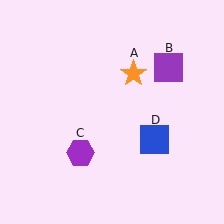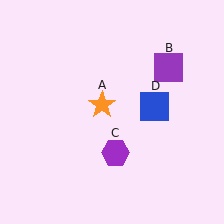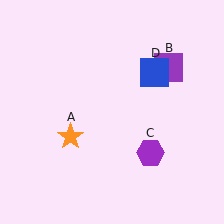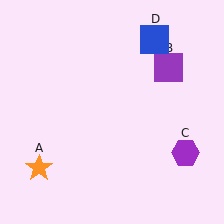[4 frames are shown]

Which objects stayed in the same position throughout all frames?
Purple square (object B) remained stationary.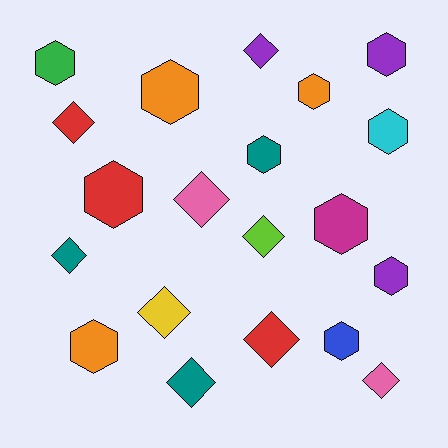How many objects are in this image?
There are 20 objects.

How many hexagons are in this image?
There are 11 hexagons.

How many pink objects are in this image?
There are 2 pink objects.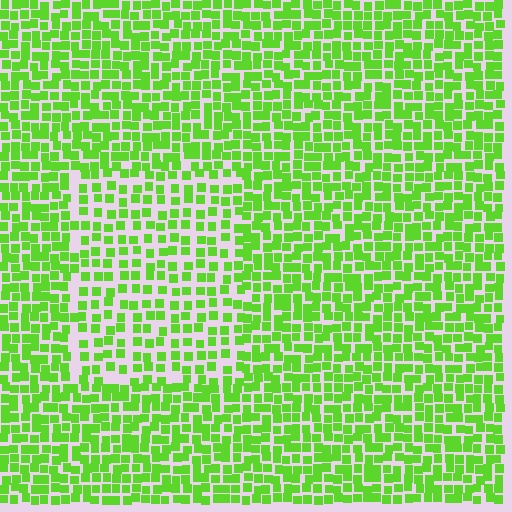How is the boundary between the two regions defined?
The boundary is defined by a change in element density (approximately 1.6x ratio). All elements are the same color, size, and shape.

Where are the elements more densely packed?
The elements are more densely packed outside the rectangle boundary.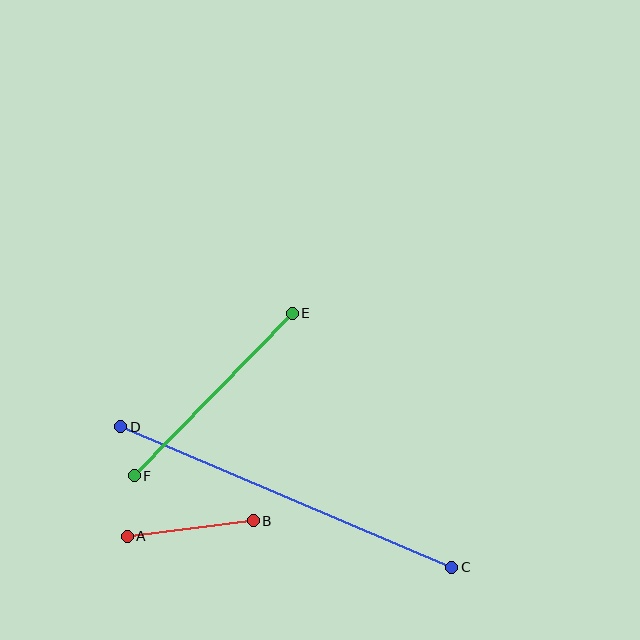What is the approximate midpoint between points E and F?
The midpoint is at approximately (213, 395) pixels.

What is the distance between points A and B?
The distance is approximately 127 pixels.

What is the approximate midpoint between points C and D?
The midpoint is at approximately (286, 497) pixels.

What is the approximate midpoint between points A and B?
The midpoint is at approximately (190, 528) pixels.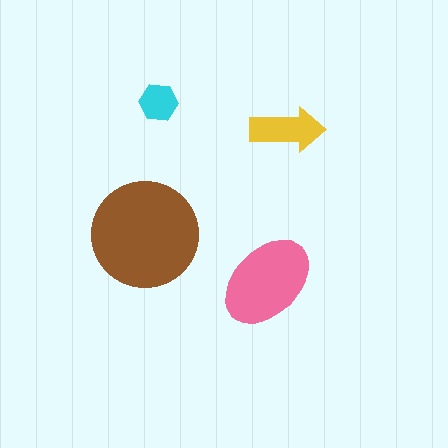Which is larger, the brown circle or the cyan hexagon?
The brown circle.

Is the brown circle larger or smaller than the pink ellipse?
Larger.